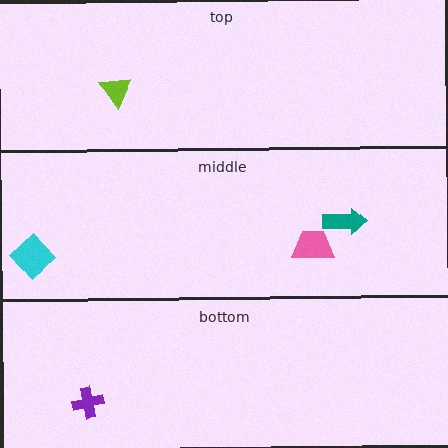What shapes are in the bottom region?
The purple cross.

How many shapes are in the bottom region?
1.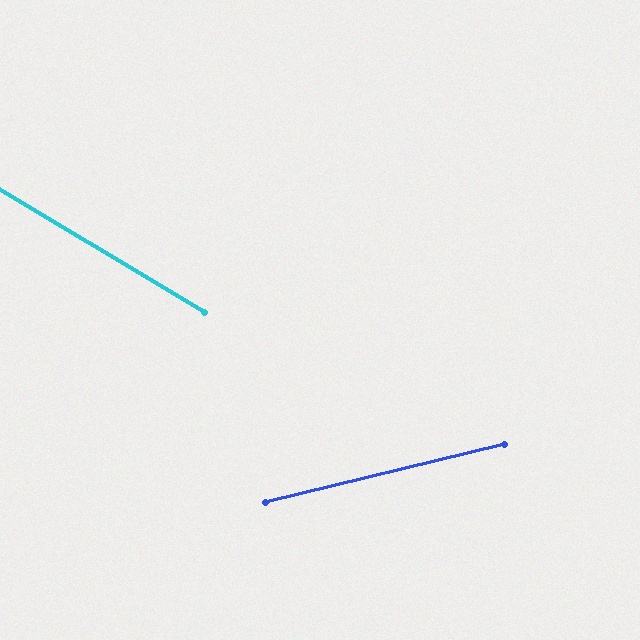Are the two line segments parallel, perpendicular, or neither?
Neither parallel nor perpendicular — they differ by about 44°.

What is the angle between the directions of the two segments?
Approximately 44 degrees.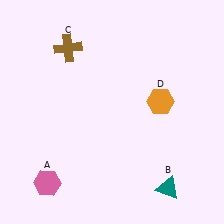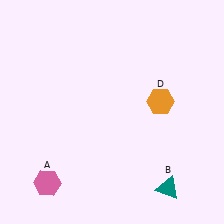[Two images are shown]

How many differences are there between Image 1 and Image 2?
There is 1 difference between the two images.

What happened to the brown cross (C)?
The brown cross (C) was removed in Image 2. It was in the top-left area of Image 1.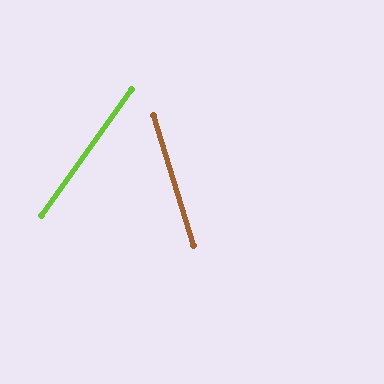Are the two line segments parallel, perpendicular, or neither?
Neither parallel nor perpendicular — they differ by about 52°.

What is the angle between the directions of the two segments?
Approximately 52 degrees.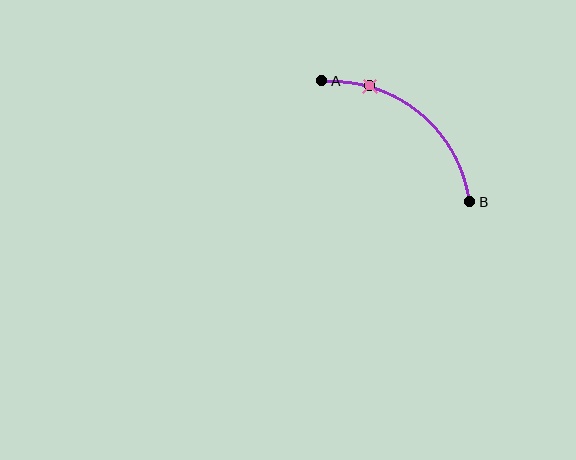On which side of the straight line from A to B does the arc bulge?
The arc bulges above and to the right of the straight line connecting A and B.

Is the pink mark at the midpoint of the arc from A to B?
No. The pink mark lies on the arc but is closer to endpoint A. The arc midpoint would be at the point on the curve equidistant along the arc from both A and B.